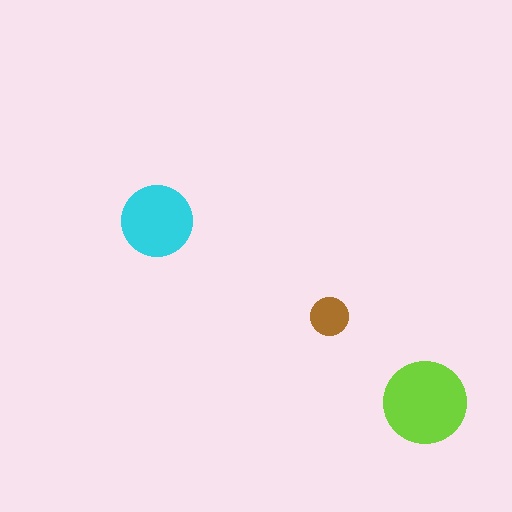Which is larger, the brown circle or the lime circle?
The lime one.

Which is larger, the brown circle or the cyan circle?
The cyan one.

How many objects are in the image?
There are 3 objects in the image.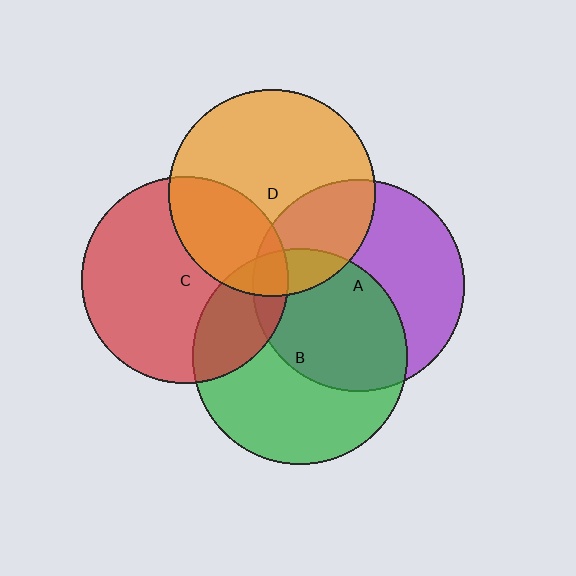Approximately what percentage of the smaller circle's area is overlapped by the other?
Approximately 50%.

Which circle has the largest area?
Circle B (green).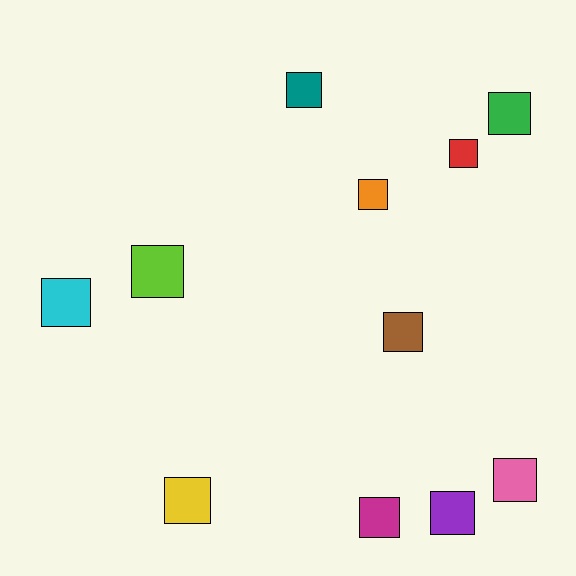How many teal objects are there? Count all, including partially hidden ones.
There is 1 teal object.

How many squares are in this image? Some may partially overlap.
There are 11 squares.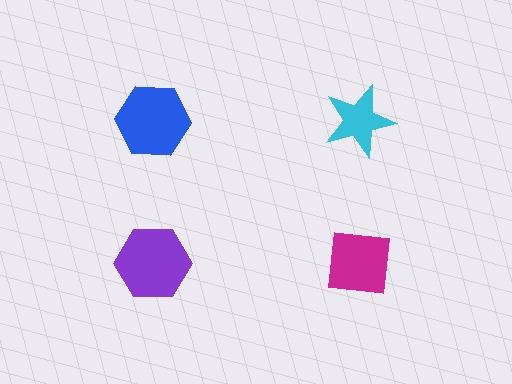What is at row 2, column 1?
A purple hexagon.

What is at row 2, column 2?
A magenta square.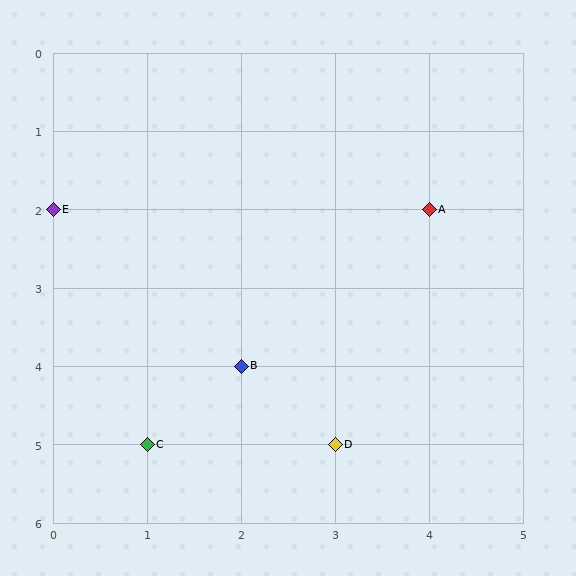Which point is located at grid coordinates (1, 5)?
Point C is at (1, 5).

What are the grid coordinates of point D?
Point D is at grid coordinates (3, 5).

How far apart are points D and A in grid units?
Points D and A are 1 column and 3 rows apart (about 3.2 grid units diagonally).